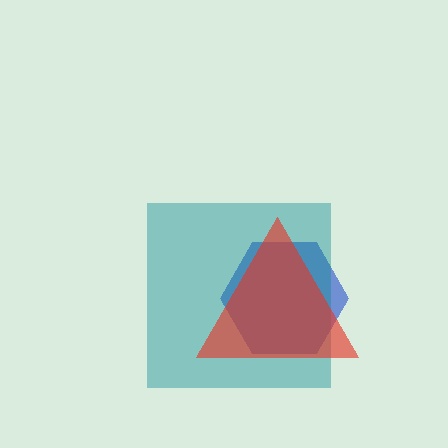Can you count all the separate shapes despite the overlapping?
Yes, there are 3 separate shapes.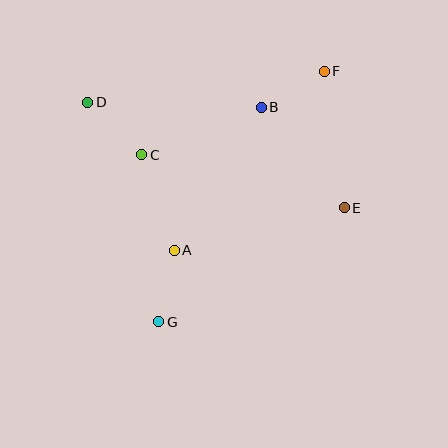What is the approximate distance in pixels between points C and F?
The distance between C and F is approximately 201 pixels.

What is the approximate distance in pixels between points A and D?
The distance between A and D is approximately 172 pixels.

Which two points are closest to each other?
Points B and F are closest to each other.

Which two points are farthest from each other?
Points F and G are farthest from each other.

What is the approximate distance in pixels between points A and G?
The distance between A and G is approximately 73 pixels.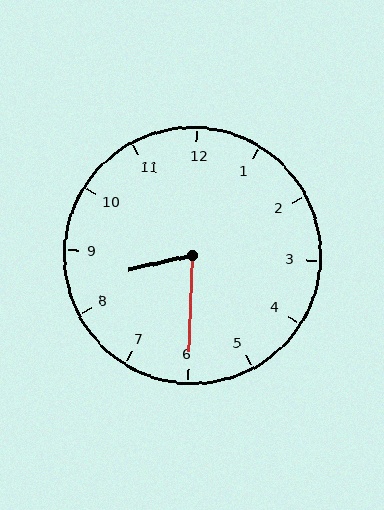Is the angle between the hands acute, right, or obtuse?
It is acute.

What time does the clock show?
8:30.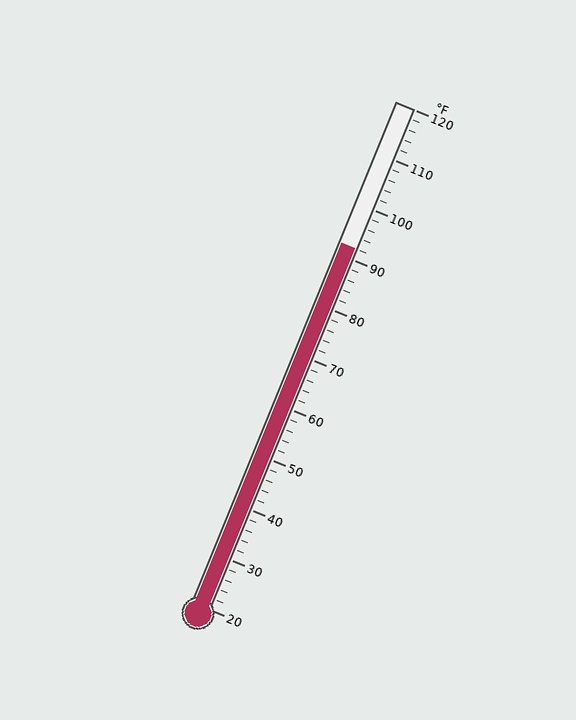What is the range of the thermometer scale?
The thermometer scale ranges from 20°F to 120°F.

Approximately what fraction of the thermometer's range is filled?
The thermometer is filled to approximately 70% of its range.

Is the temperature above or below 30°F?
The temperature is above 30°F.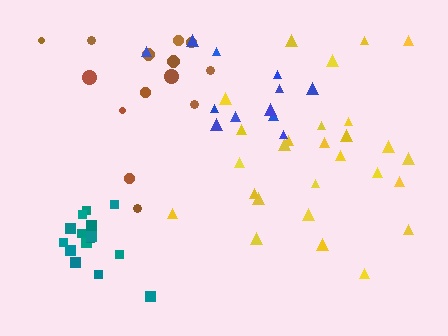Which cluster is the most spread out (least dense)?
Brown.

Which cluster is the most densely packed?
Teal.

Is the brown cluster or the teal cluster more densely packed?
Teal.